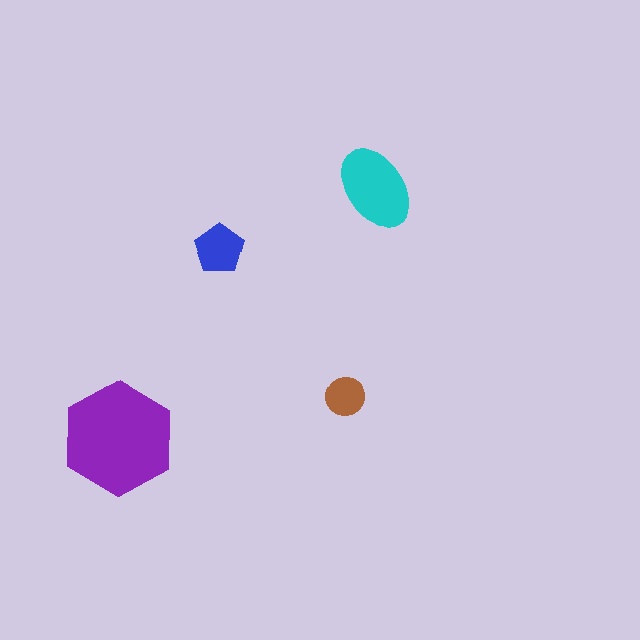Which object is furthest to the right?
The cyan ellipse is rightmost.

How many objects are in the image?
There are 4 objects in the image.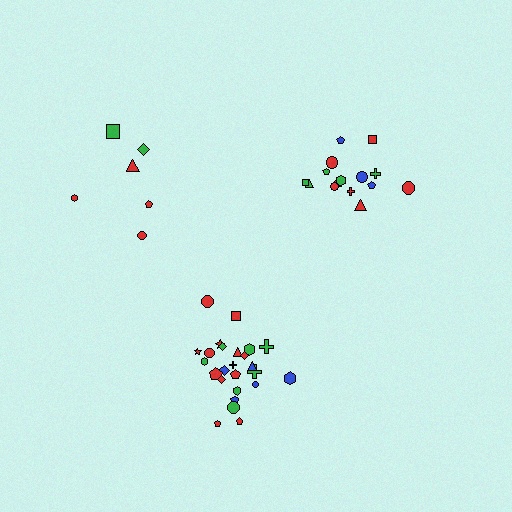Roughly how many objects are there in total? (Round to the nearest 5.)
Roughly 45 objects in total.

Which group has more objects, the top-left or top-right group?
The top-right group.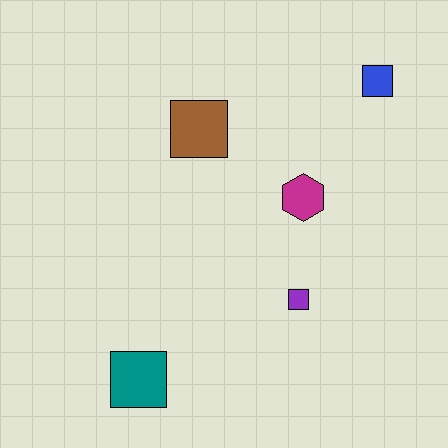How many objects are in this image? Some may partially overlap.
There are 5 objects.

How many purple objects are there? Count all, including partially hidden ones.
There is 1 purple object.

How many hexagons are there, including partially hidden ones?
There is 1 hexagon.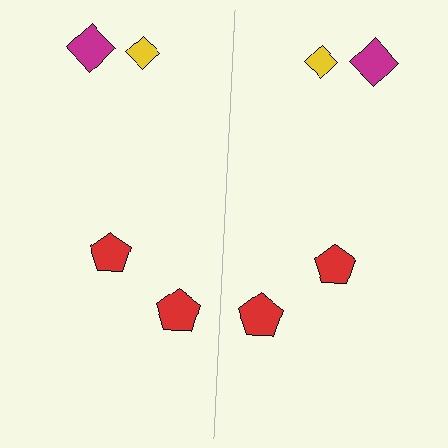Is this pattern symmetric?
Yes, this pattern has bilateral (reflection) symmetry.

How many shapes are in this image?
There are 8 shapes in this image.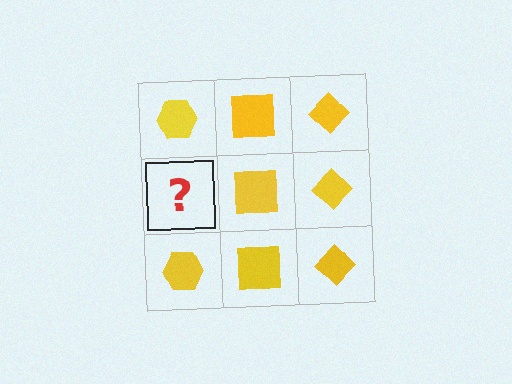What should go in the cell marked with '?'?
The missing cell should contain a yellow hexagon.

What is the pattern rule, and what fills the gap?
The rule is that each column has a consistent shape. The gap should be filled with a yellow hexagon.